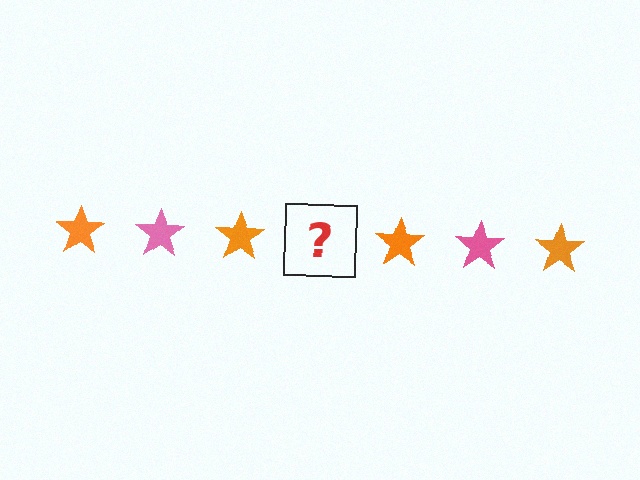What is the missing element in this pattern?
The missing element is a pink star.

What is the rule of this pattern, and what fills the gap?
The rule is that the pattern cycles through orange, pink stars. The gap should be filled with a pink star.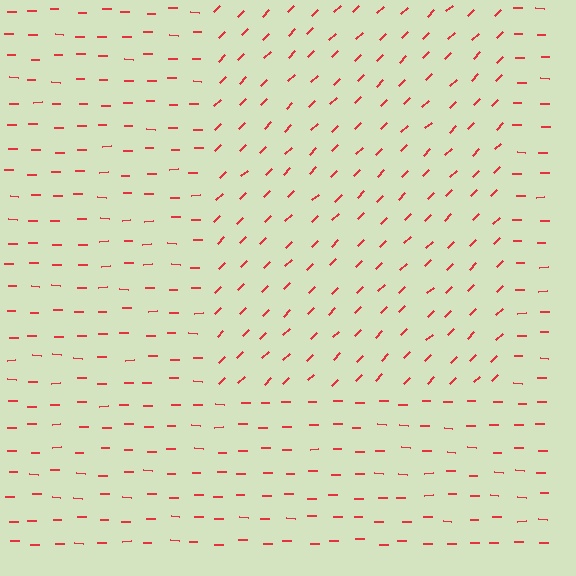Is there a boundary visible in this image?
Yes, there is a texture boundary formed by a change in line orientation.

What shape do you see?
I see a rectangle.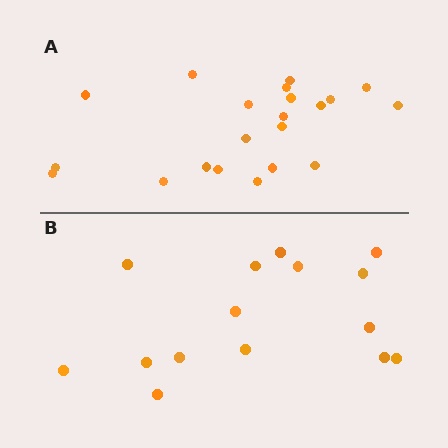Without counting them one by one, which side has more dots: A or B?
Region A (the top region) has more dots.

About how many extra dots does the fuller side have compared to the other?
Region A has about 6 more dots than region B.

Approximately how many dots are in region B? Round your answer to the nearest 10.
About 20 dots. (The exact count is 15, which rounds to 20.)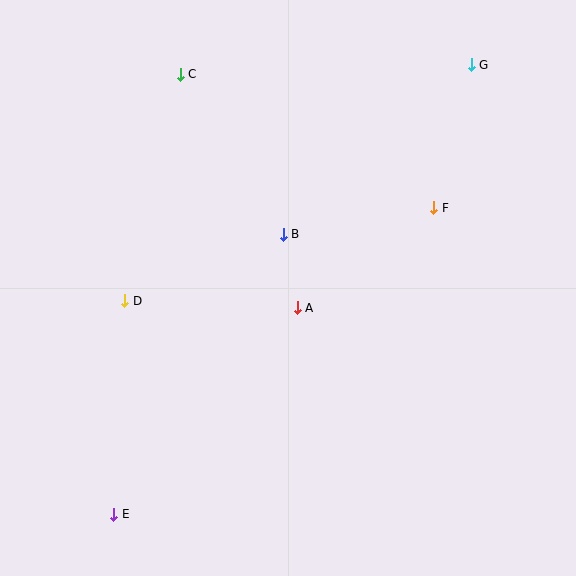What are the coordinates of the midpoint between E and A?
The midpoint between E and A is at (205, 411).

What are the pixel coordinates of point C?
Point C is at (180, 74).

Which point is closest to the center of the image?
Point A at (297, 308) is closest to the center.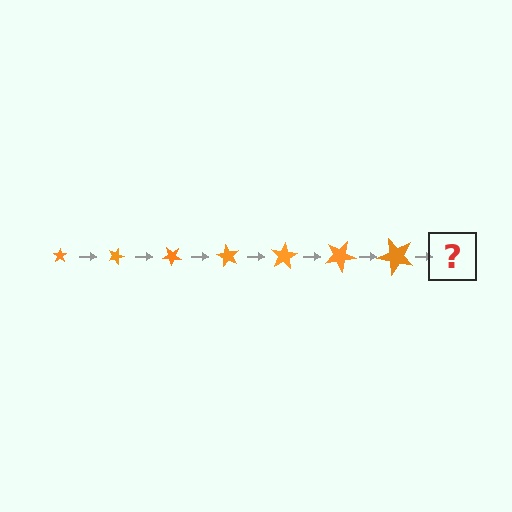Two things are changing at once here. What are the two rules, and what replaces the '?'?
The two rules are that the star grows larger each step and it rotates 20 degrees each step. The '?' should be a star, larger than the previous one and rotated 140 degrees from the start.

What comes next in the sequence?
The next element should be a star, larger than the previous one and rotated 140 degrees from the start.